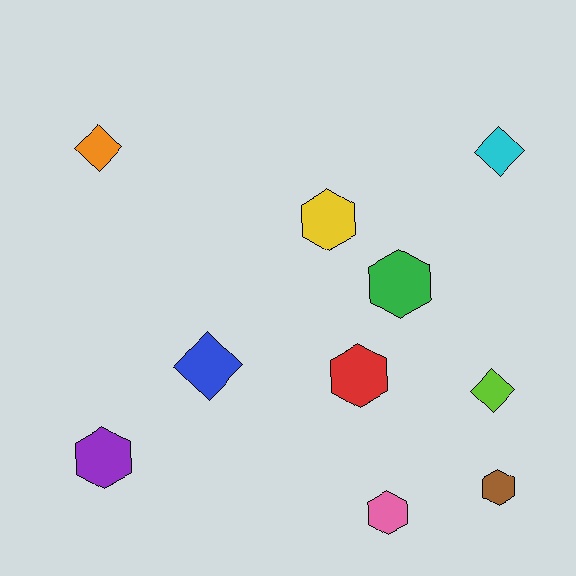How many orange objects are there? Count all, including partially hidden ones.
There is 1 orange object.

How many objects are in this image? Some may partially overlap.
There are 10 objects.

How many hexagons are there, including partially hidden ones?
There are 6 hexagons.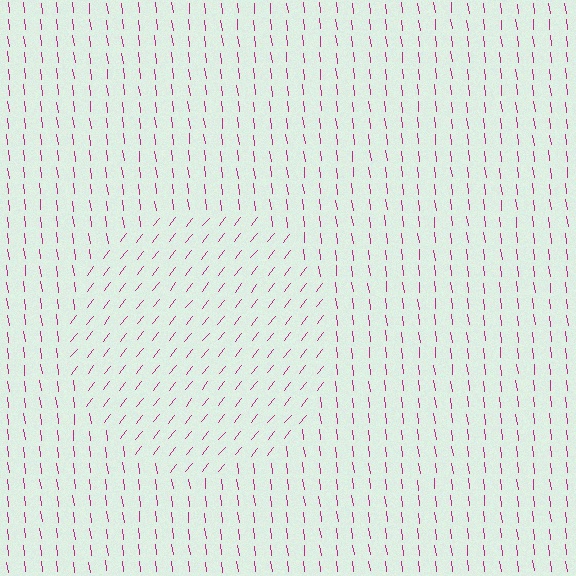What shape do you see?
I see a circle.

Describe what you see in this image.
The image is filled with small magenta line segments. A circle region in the image has lines oriented differently from the surrounding lines, creating a visible texture boundary.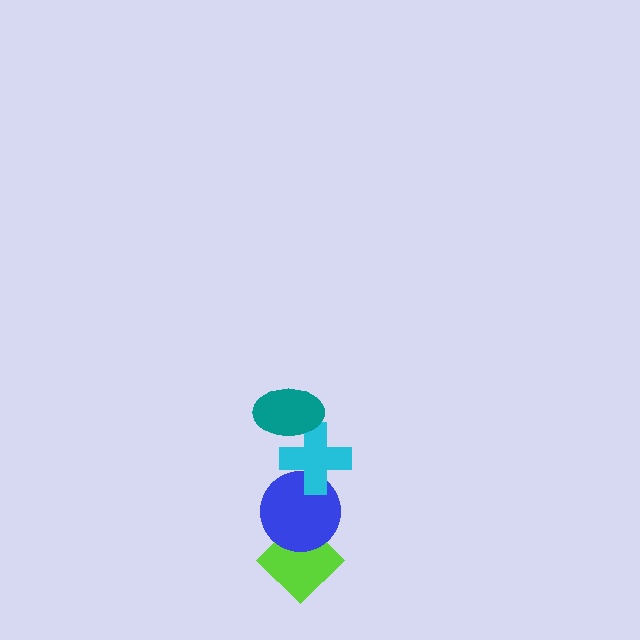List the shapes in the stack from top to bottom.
From top to bottom: the teal ellipse, the cyan cross, the blue circle, the lime diamond.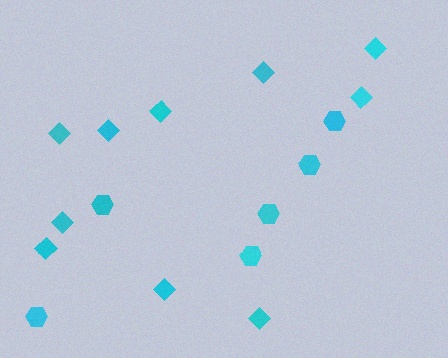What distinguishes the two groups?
There are 2 groups: one group of diamonds (10) and one group of hexagons (6).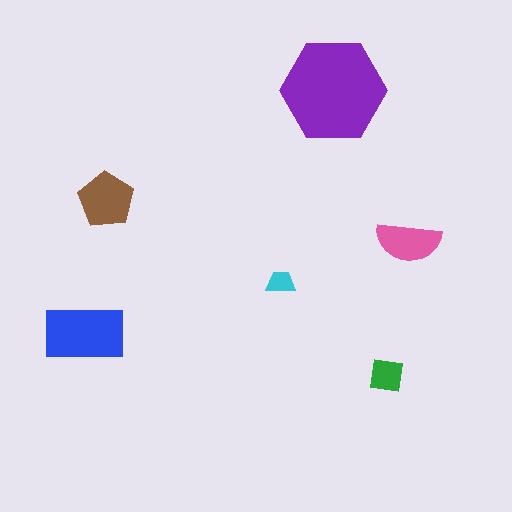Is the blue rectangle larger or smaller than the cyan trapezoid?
Larger.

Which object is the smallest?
The cyan trapezoid.